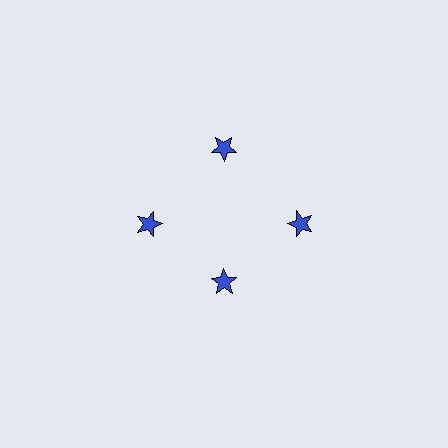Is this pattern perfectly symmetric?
No. The 4 blue stars are arranged in a ring, but one element near the 6 o'clock position is pulled inward toward the center, breaking the 4-fold rotational symmetry.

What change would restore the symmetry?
The symmetry would be restored by moving it outward, back onto the ring so that all 4 stars sit at equal angles and equal distance from the center.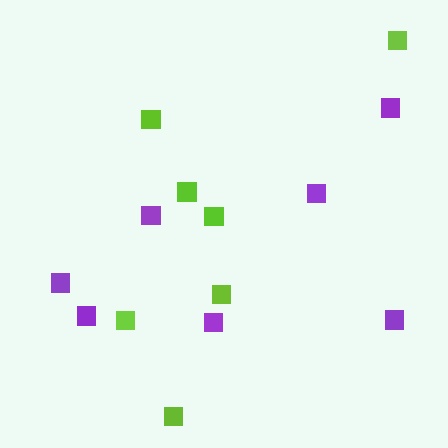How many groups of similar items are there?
There are 2 groups: one group of purple squares (7) and one group of lime squares (7).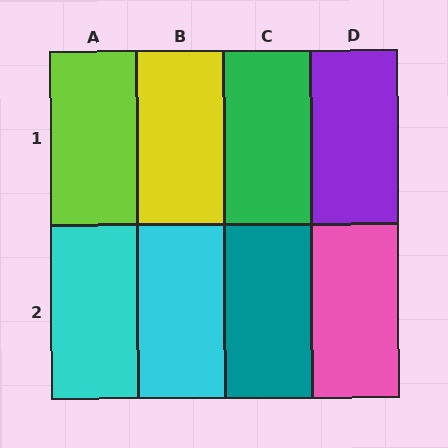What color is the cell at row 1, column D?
Purple.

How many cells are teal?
1 cell is teal.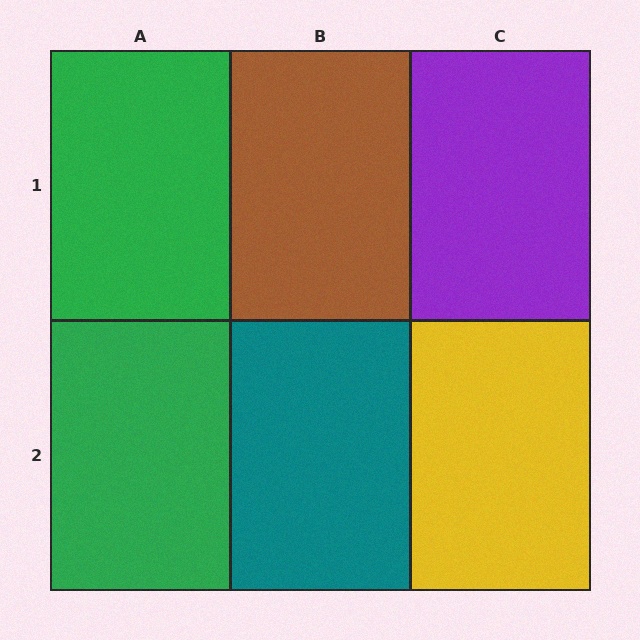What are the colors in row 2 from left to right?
Green, teal, yellow.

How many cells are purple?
1 cell is purple.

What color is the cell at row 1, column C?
Purple.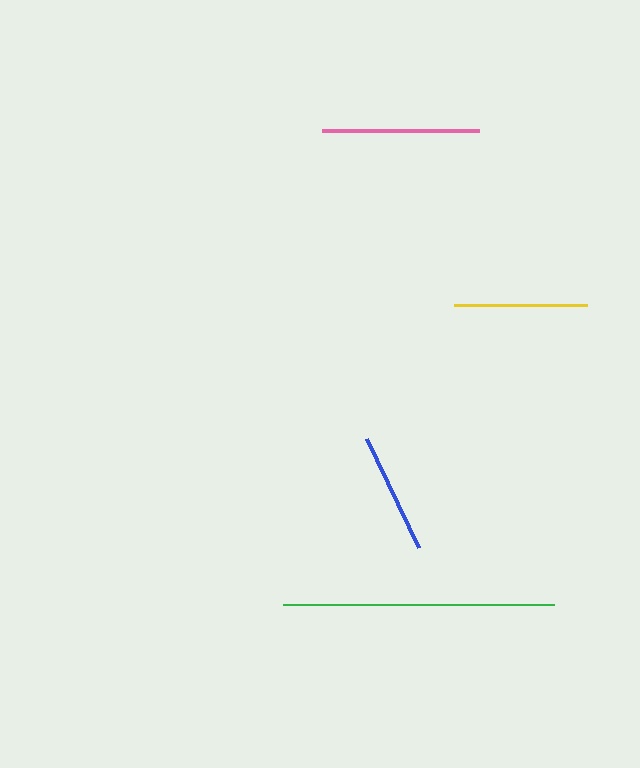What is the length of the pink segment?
The pink segment is approximately 157 pixels long.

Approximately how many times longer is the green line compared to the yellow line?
The green line is approximately 2.0 times the length of the yellow line.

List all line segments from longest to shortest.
From longest to shortest: green, pink, yellow, blue.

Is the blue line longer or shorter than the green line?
The green line is longer than the blue line.